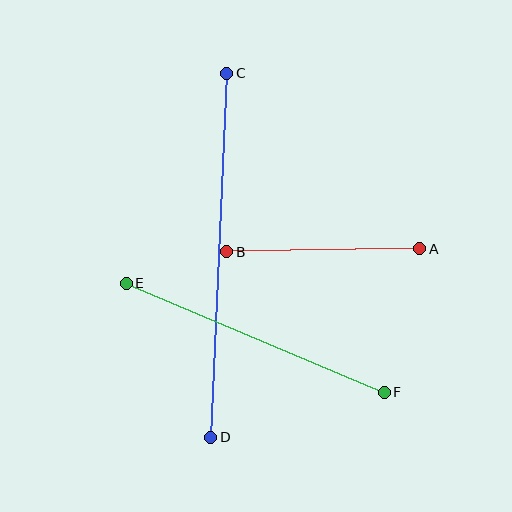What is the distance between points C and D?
The distance is approximately 365 pixels.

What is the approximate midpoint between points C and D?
The midpoint is at approximately (219, 255) pixels.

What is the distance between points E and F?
The distance is approximately 280 pixels.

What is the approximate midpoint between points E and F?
The midpoint is at approximately (255, 338) pixels.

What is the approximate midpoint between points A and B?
The midpoint is at approximately (323, 250) pixels.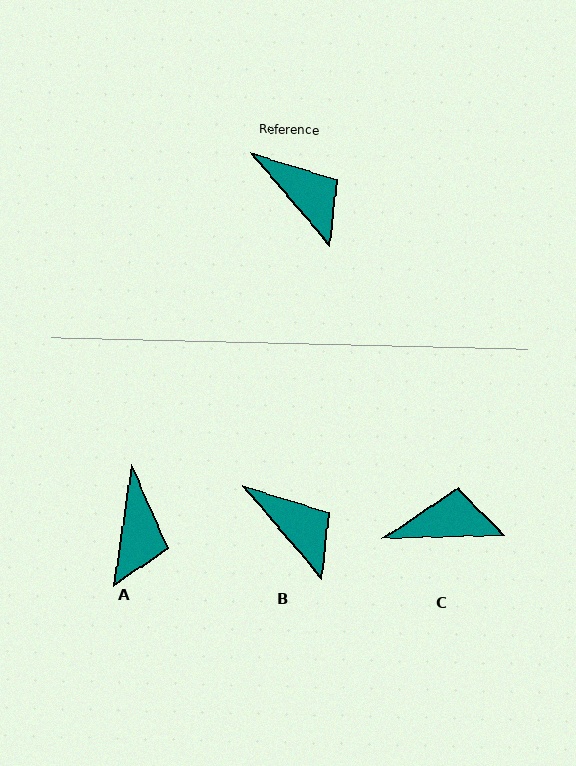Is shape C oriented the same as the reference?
No, it is off by about 51 degrees.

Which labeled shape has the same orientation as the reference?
B.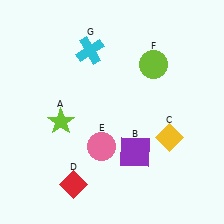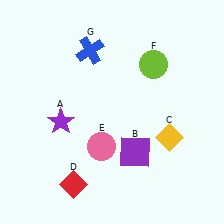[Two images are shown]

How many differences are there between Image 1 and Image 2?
There are 2 differences between the two images.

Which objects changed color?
A changed from lime to purple. G changed from cyan to blue.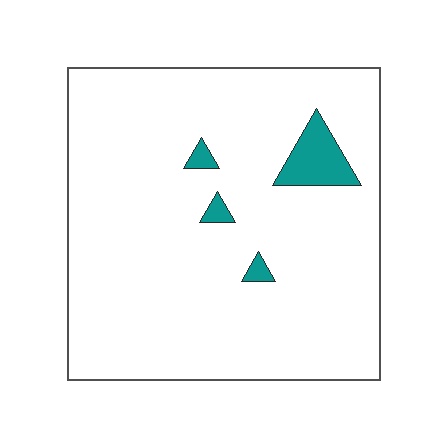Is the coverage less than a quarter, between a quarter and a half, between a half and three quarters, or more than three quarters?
Less than a quarter.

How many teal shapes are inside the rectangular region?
4.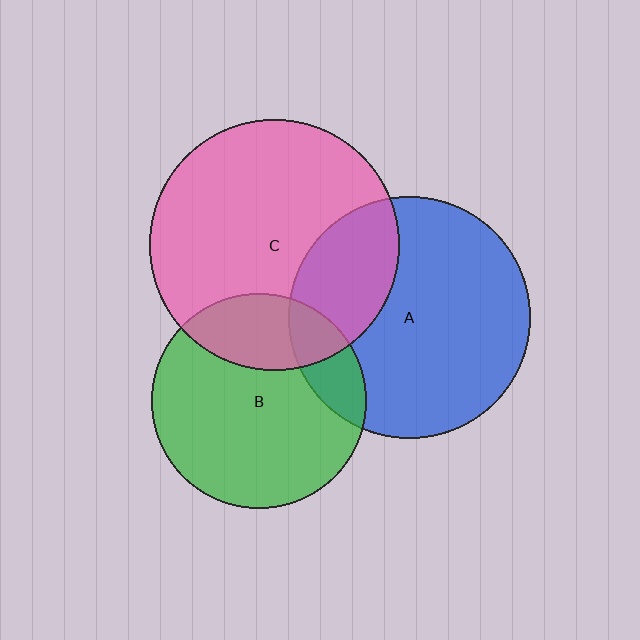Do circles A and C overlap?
Yes.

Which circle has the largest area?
Circle C (pink).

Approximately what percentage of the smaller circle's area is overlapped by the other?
Approximately 25%.